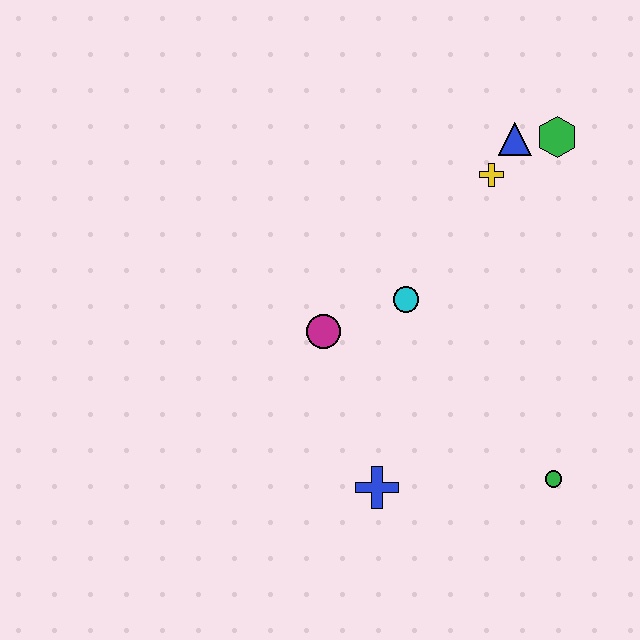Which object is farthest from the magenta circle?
The green hexagon is farthest from the magenta circle.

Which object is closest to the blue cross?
The magenta circle is closest to the blue cross.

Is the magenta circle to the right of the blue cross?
No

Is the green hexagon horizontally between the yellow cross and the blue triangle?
No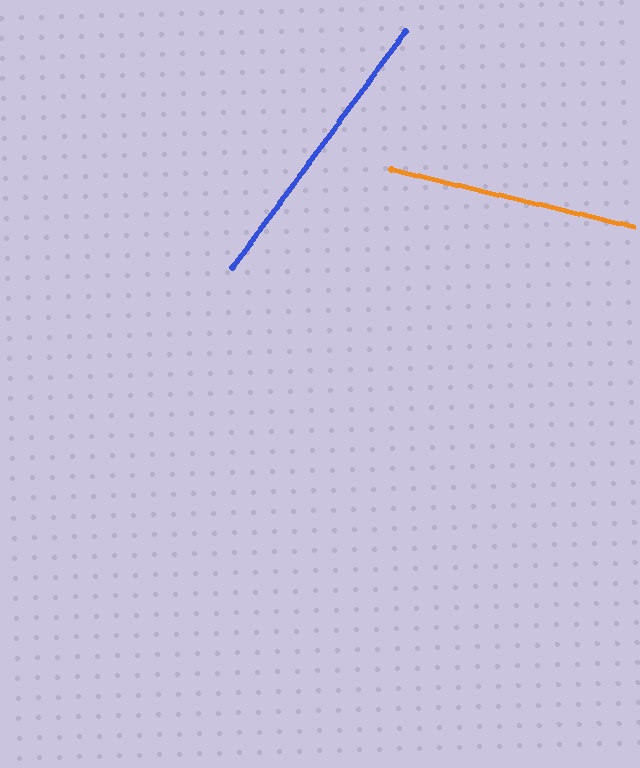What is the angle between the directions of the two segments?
Approximately 67 degrees.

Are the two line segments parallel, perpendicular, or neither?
Neither parallel nor perpendicular — they differ by about 67°.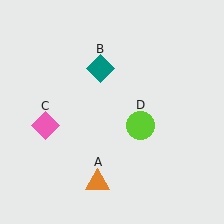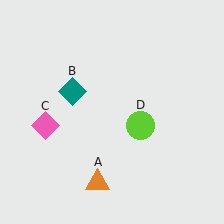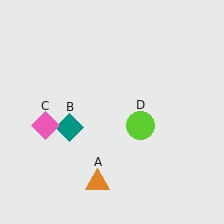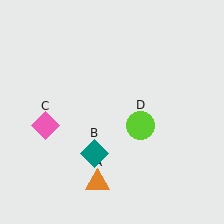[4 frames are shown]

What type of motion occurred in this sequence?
The teal diamond (object B) rotated counterclockwise around the center of the scene.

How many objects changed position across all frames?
1 object changed position: teal diamond (object B).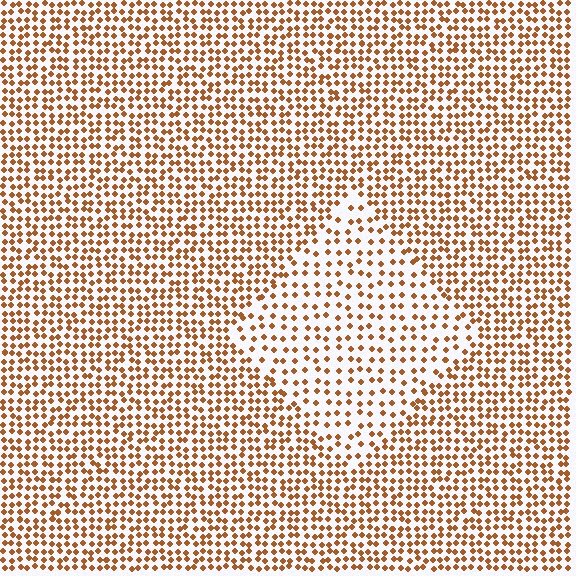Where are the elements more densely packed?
The elements are more densely packed outside the diamond boundary.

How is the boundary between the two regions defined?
The boundary is defined by a change in element density (approximately 1.8x ratio). All elements are the same color, size, and shape.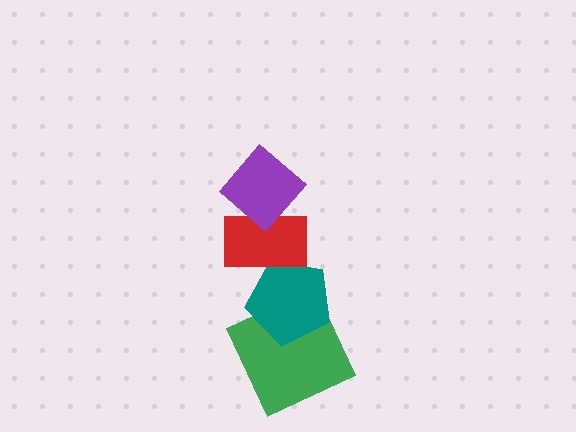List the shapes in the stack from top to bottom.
From top to bottom: the purple diamond, the red rectangle, the teal pentagon, the green square.